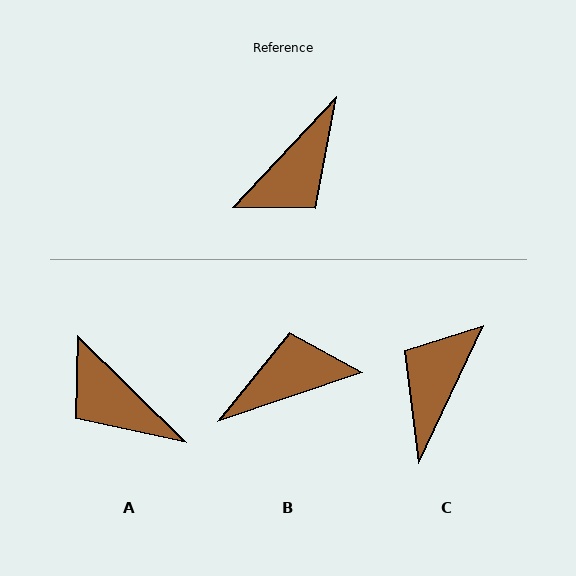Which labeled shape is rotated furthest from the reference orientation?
C, about 162 degrees away.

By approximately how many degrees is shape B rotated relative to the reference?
Approximately 152 degrees counter-clockwise.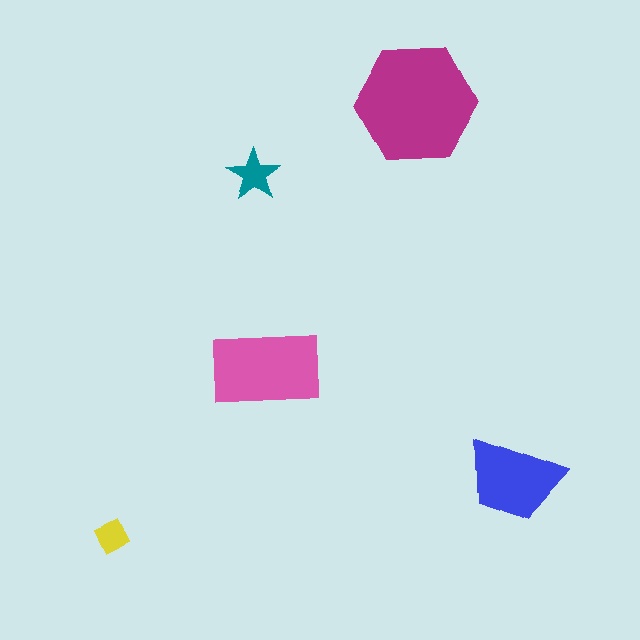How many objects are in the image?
There are 5 objects in the image.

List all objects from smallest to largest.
The yellow diamond, the teal star, the blue trapezoid, the pink rectangle, the magenta hexagon.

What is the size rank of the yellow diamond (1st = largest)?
5th.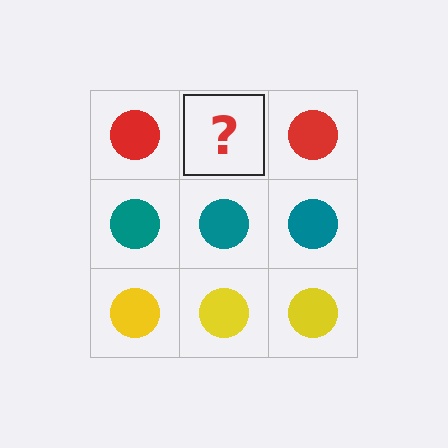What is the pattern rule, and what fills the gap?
The rule is that each row has a consistent color. The gap should be filled with a red circle.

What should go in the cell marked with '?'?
The missing cell should contain a red circle.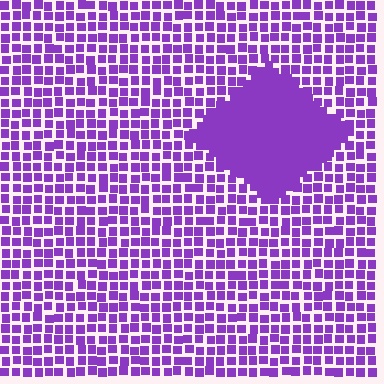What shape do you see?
I see a diamond.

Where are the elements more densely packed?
The elements are more densely packed inside the diamond boundary.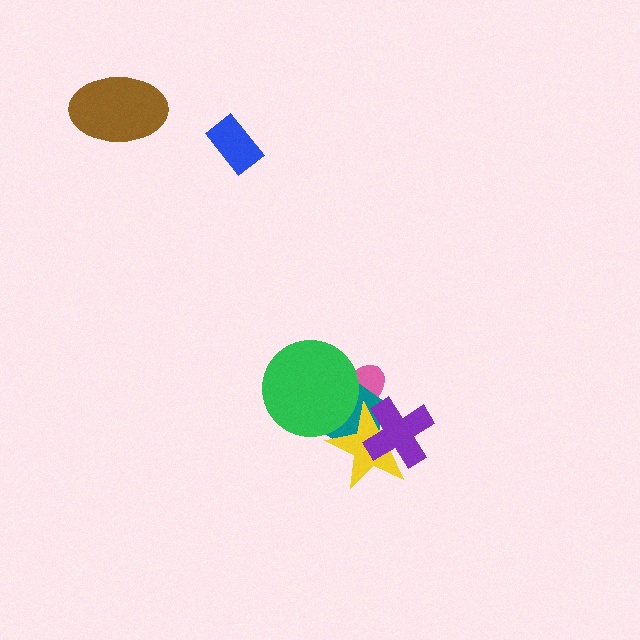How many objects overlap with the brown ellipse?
0 objects overlap with the brown ellipse.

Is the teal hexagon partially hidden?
Yes, it is partially covered by another shape.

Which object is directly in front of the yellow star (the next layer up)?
The green circle is directly in front of the yellow star.